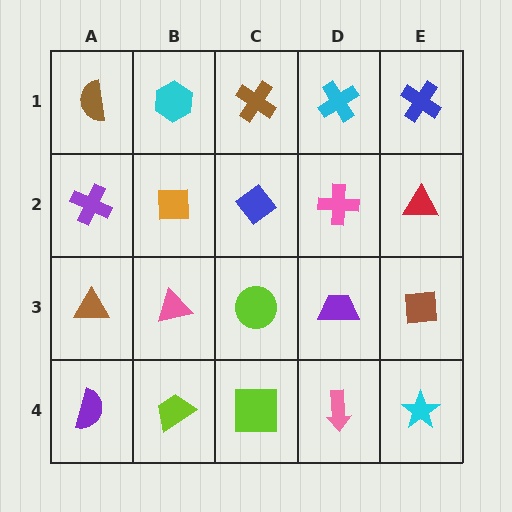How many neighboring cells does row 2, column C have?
4.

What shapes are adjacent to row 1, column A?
A purple cross (row 2, column A), a cyan hexagon (row 1, column B).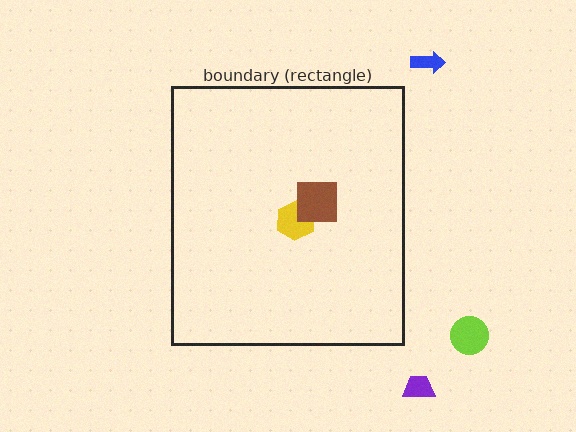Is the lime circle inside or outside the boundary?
Outside.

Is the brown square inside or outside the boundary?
Inside.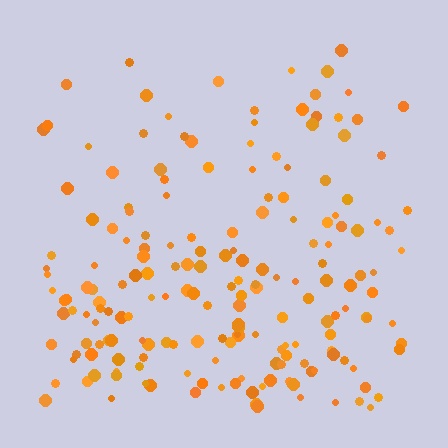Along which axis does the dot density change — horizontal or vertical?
Vertical.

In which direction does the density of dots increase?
From top to bottom, with the bottom side densest.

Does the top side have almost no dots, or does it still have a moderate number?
Still a moderate number, just noticeably fewer than the bottom.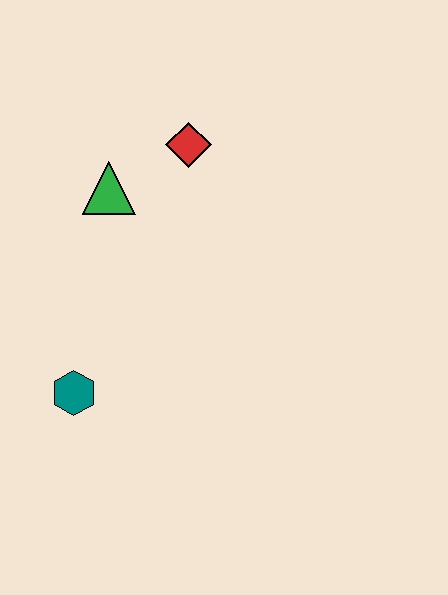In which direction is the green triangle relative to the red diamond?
The green triangle is to the left of the red diamond.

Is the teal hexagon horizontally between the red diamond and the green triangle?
No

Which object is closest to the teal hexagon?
The green triangle is closest to the teal hexagon.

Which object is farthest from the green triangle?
The teal hexagon is farthest from the green triangle.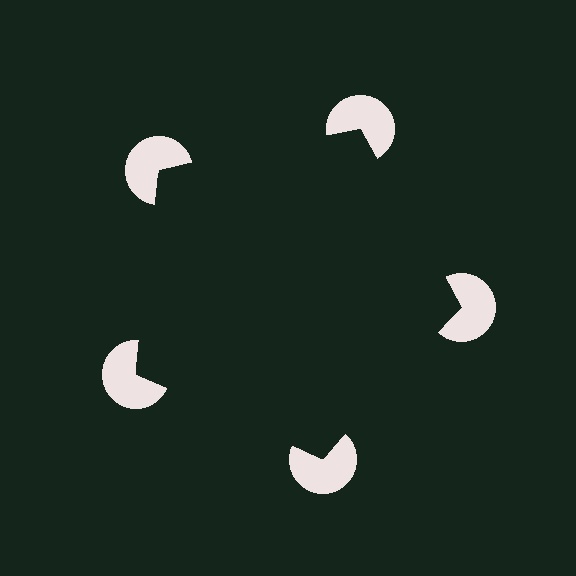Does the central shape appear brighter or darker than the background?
It typically appears slightly darker than the background, even though no actual brightness change is drawn.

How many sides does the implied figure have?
5 sides.